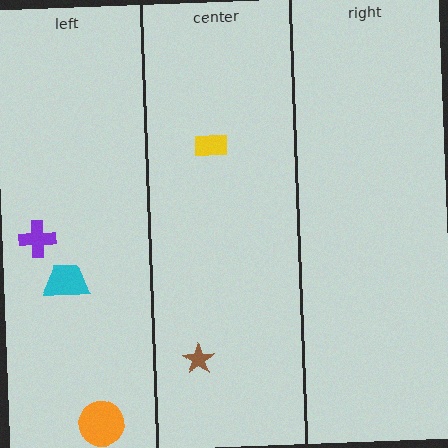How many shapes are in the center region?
2.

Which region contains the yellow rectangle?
The center region.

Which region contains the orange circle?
The left region.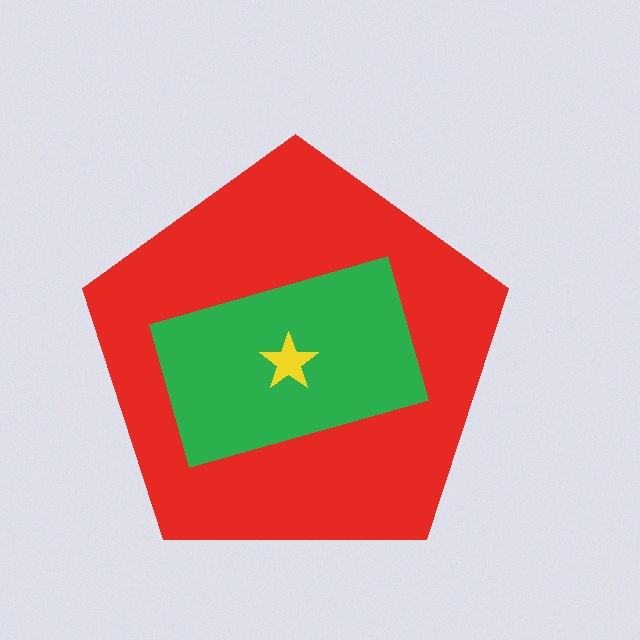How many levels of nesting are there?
3.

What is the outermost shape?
The red pentagon.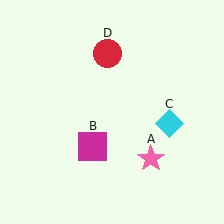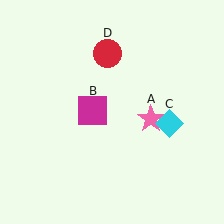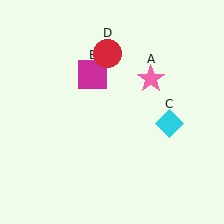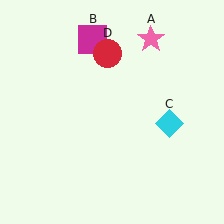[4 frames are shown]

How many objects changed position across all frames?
2 objects changed position: pink star (object A), magenta square (object B).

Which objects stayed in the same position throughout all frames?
Cyan diamond (object C) and red circle (object D) remained stationary.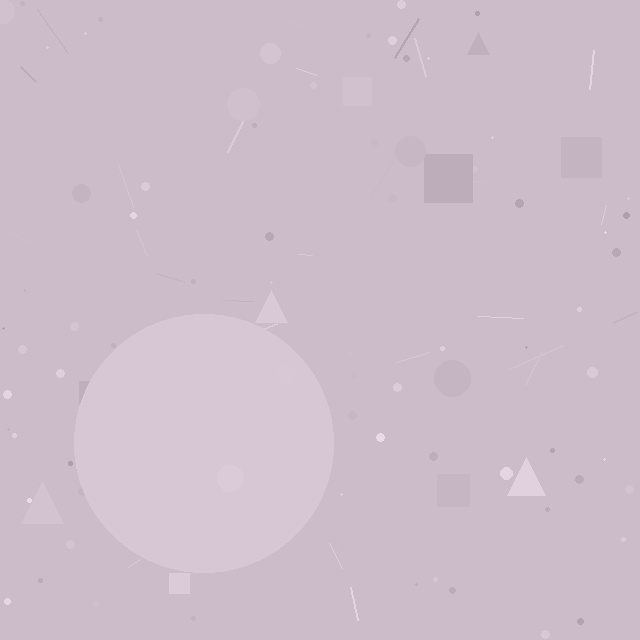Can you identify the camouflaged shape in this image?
The camouflaged shape is a circle.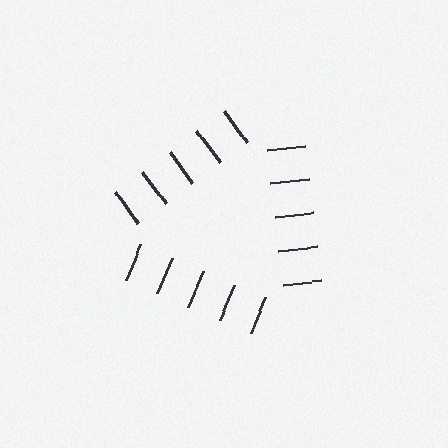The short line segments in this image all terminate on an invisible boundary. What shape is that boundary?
An illusory triangle — the line segments terminate on its edges but no continuous stroke is drawn.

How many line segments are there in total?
15 — 5 along each of the 3 edges.